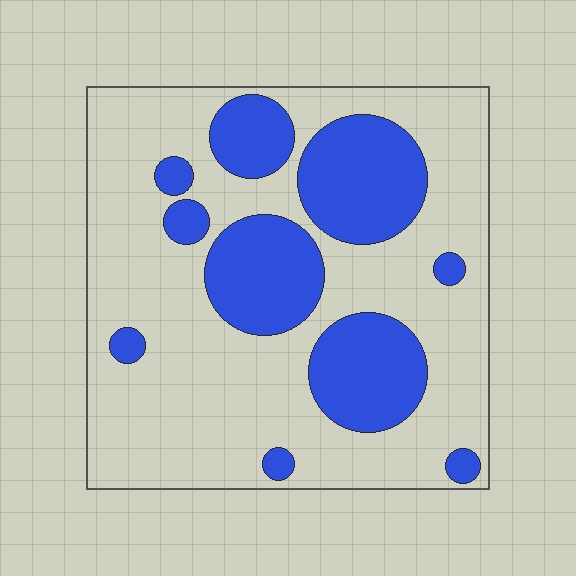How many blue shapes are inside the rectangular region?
10.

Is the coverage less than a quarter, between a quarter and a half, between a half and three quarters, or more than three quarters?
Between a quarter and a half.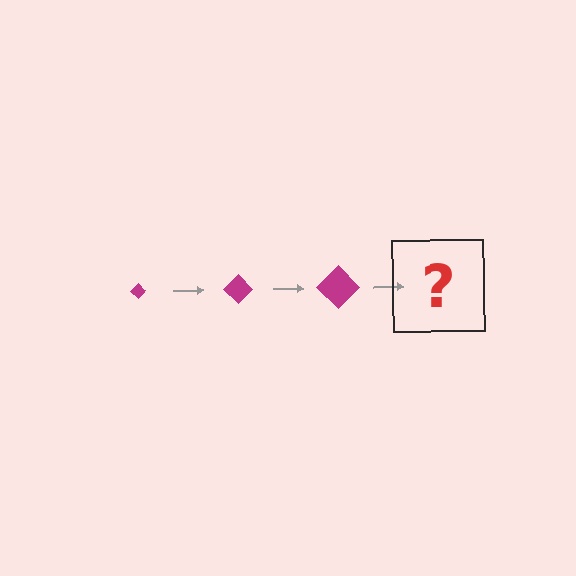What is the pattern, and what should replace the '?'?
The pattern is that the diamond gets progressively larger each step. The '?' should be a magenta diamond, larger than the previous one.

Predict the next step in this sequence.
The next step is a magenta diamond, larger than the previous one.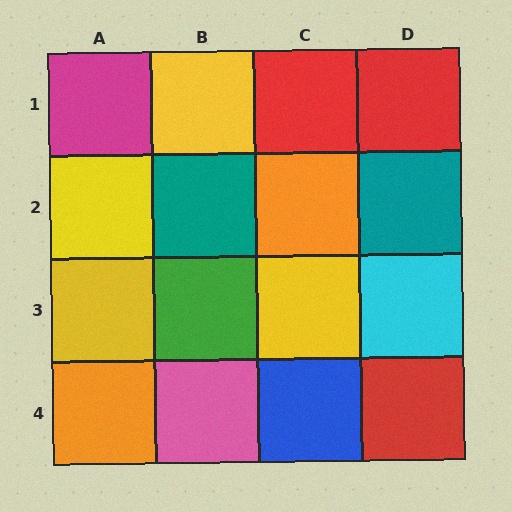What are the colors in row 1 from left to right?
Magenta, yellow, red, red.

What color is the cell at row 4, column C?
Blue.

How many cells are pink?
1 cell is pink.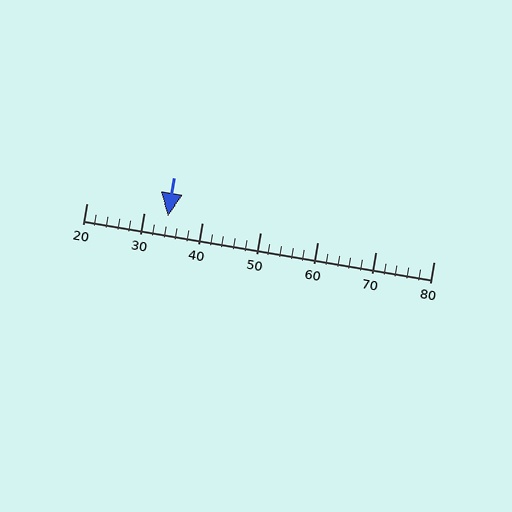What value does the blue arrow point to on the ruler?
The blue arrow points to approximately 34.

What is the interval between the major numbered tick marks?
The major tick marks are spaced 10 units apart.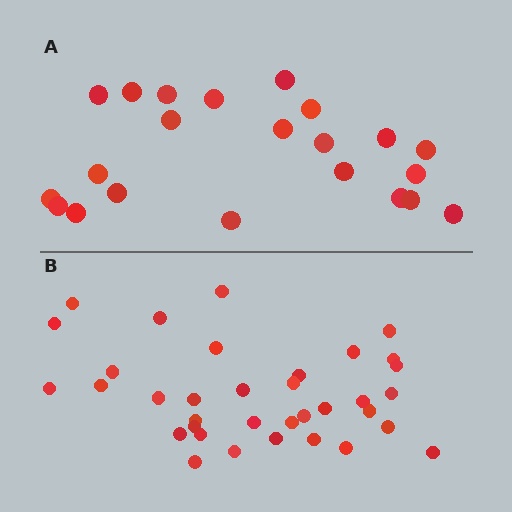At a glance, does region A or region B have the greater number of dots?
Region B (the bottom region) has more dots.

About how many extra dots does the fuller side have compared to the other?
Region B has approximately 15 more dots than region A.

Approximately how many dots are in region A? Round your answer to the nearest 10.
About 20 dots. (The exact count is 22, which rounds to 20.)